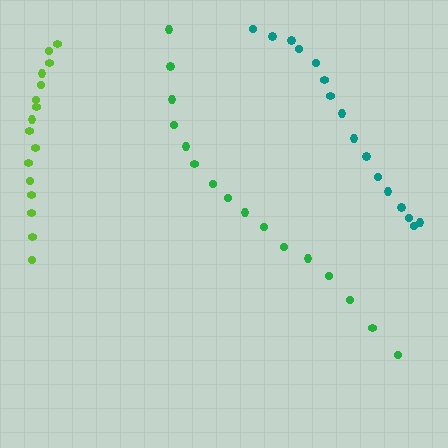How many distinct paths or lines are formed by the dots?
There are 3 distinct paths.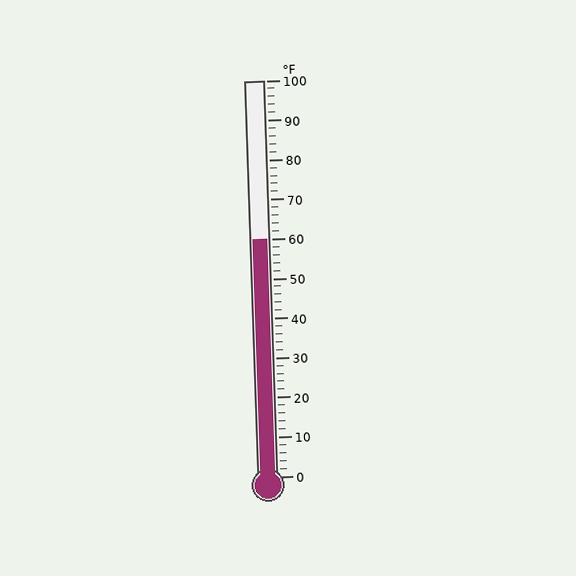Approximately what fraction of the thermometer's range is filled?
The thermometer is filled to approximately 60% of its range.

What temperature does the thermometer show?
The thermometer shows approximately 60°F.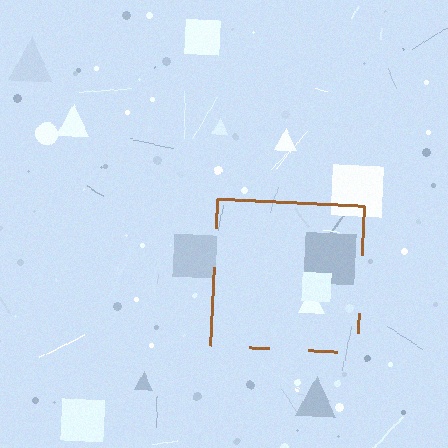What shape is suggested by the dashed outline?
The dashed outline suggests a square.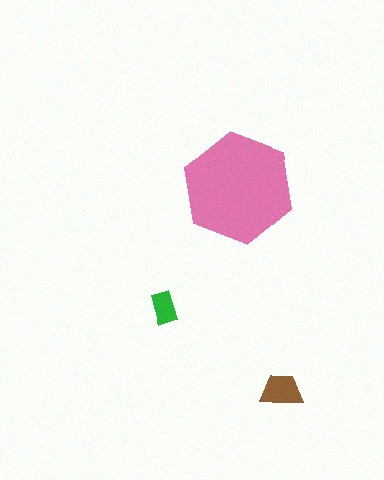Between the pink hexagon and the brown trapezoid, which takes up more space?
The pink hexagon.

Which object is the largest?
The pink hexagon.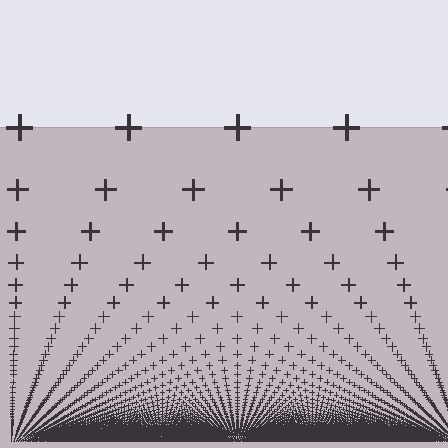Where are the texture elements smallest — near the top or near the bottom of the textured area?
Near the bottom.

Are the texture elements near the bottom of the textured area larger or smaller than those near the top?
Smaller. The gradient is inverted — elements near the bottom are smaller and denser.